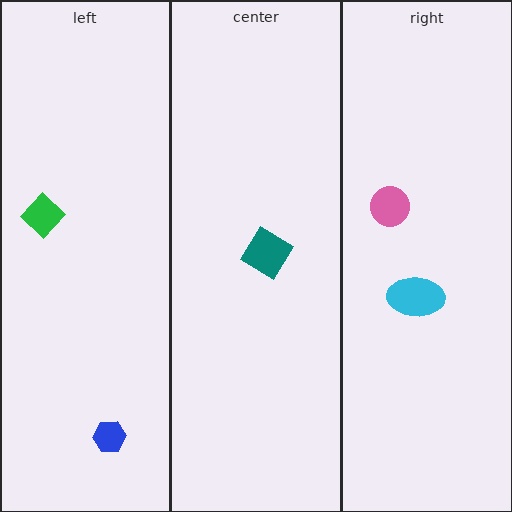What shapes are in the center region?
The teal diamond.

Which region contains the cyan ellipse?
The right region.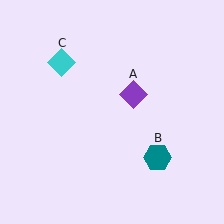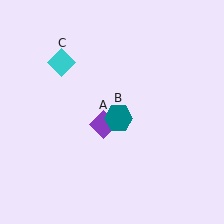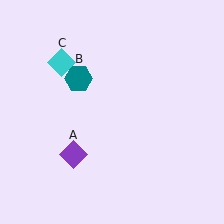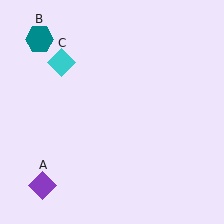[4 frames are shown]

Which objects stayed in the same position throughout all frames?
Cyan diamond (object C) remained stationary.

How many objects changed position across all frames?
2 objects changed position: purple diamond (object A), teal hexagon (object B).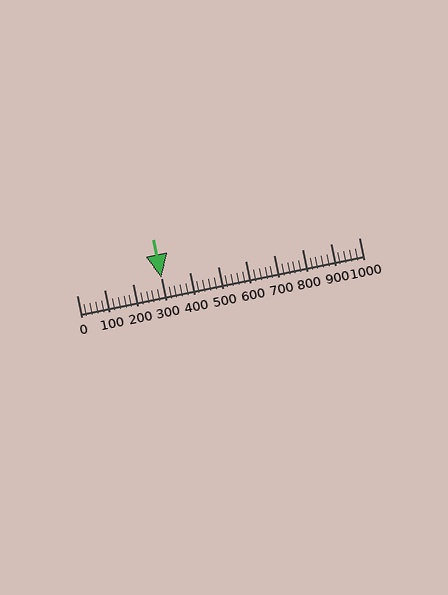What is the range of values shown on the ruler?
The ruler shows values from 0 to 1000.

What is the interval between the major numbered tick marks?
The major tick marks are spaced 100 units apart.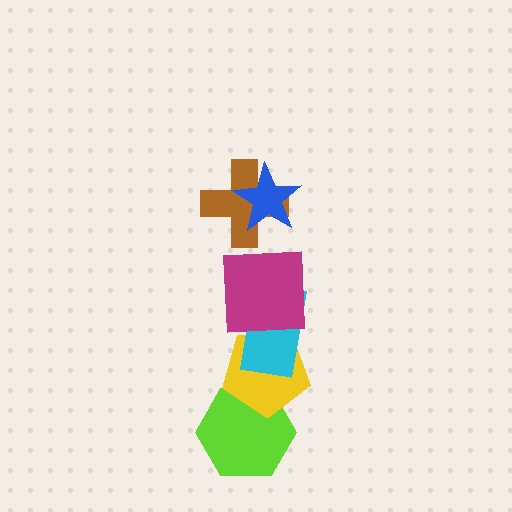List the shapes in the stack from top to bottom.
From top to bottom: the blue star, the brown cross, the magenta square, the cyan rectangle, the yellow pentagon, the lime hexagon.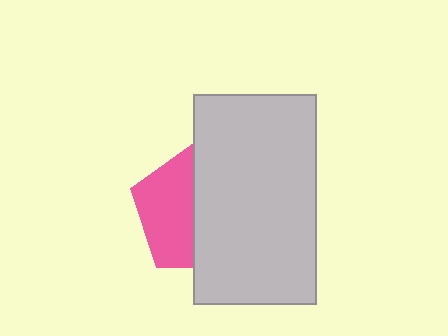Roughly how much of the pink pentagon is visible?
About half of it is visible (roughly 46%).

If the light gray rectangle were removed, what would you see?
You would see the complete pink pentagon.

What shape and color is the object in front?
The object in front is a light gray rectangle.